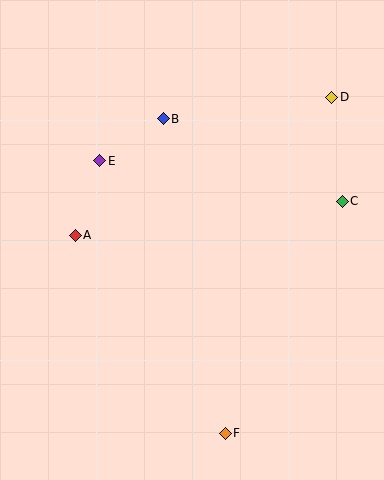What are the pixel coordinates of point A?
Point A is at (75, 235).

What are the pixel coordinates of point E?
Point E is at (100, 161).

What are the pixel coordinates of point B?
Point B is at (163, 119).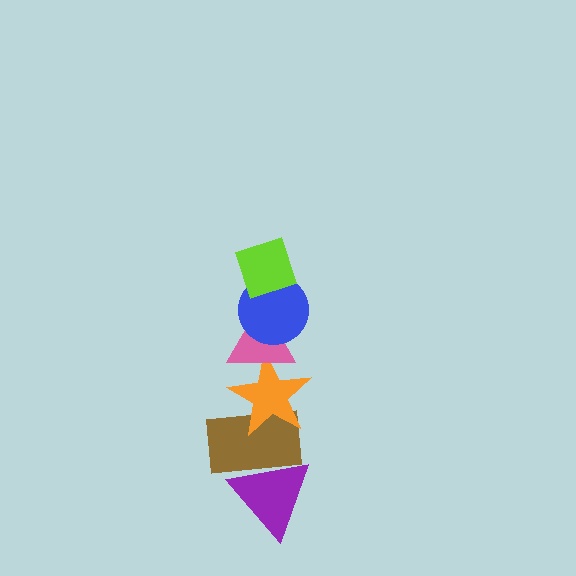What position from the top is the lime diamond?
The lime diamond is 1st from the top.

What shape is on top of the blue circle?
The lime diamond is on top of the blue circle.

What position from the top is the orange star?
The orange star is 4th from the top.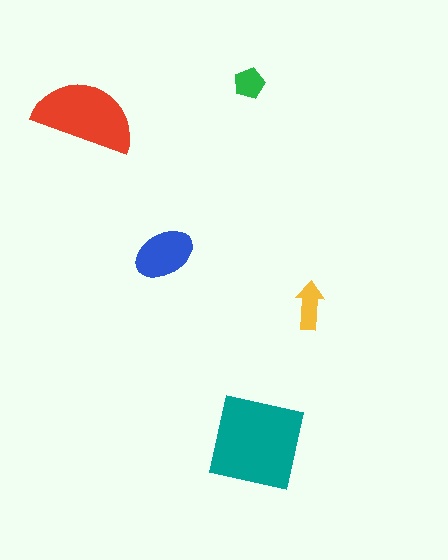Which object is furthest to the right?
The yellow arrow is rightmost.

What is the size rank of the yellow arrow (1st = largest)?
4th.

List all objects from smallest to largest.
The green pentagon, the yellow arrow, the blue ellipse, the red semicircle, the teal square.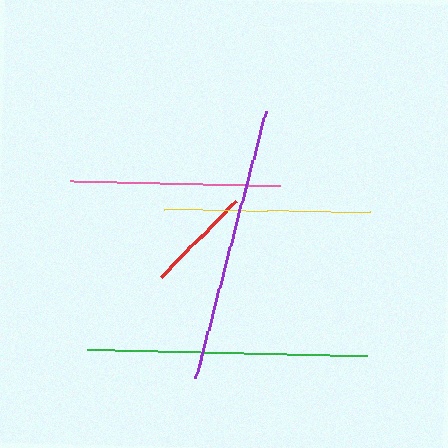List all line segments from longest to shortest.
From longest to shortest: green, purple, pink, yellow, red.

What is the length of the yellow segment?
The yellow segment is approximately 206 pixels long.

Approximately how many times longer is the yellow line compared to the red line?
The yellow line is approximately 1.9 times the length of the red line.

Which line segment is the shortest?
The red line is the shortest at approximately 106 pixels.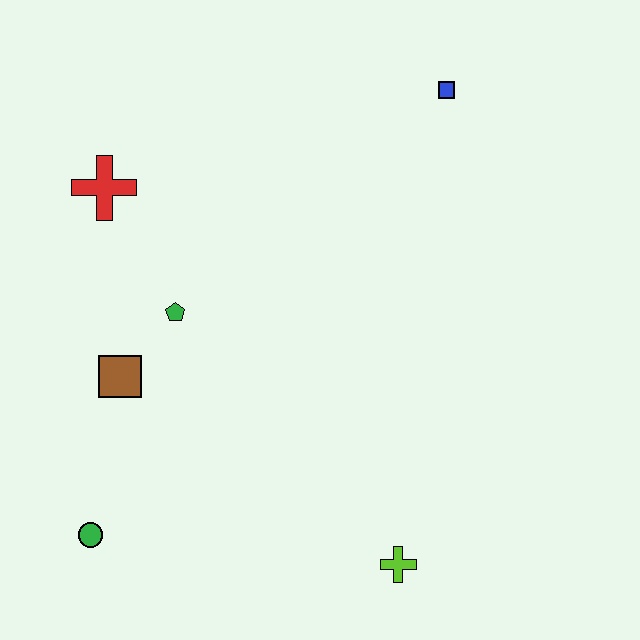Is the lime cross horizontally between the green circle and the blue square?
Yes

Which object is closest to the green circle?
The brown square is closest to the green circle.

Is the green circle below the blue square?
Yes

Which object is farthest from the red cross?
The lime cross is farthest from the red cross.